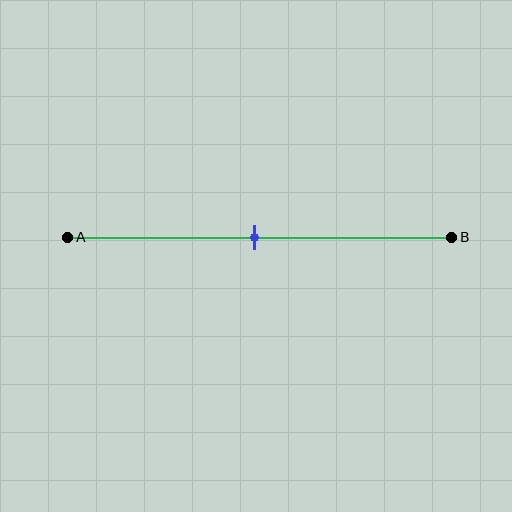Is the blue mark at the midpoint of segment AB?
Yes, the mark is approximately at the midpoint.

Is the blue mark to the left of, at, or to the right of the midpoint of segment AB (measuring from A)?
The blue mark is approximately at the midpoint of segment AB.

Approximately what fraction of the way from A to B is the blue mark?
The blue mark is approximately 50% of the way from A to B.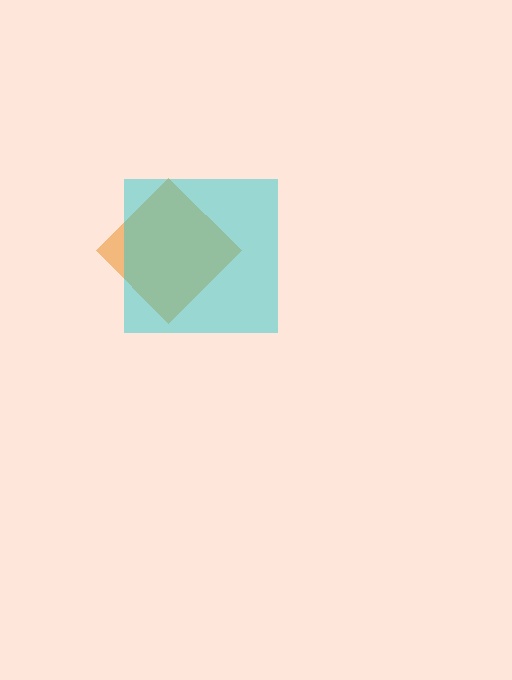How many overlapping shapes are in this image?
There are 2 overlapping shapes in the image.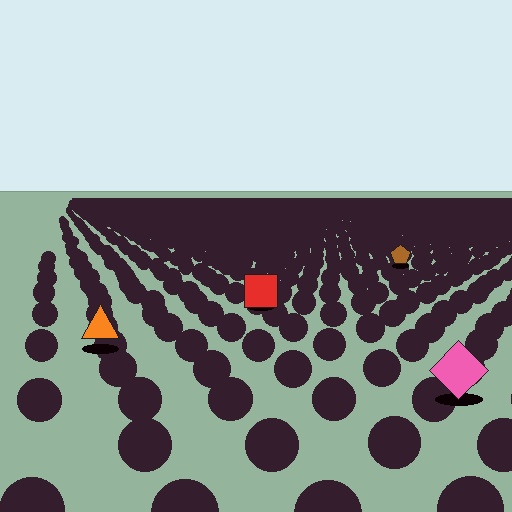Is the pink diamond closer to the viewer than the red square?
Yes. The pink diamond is closer — you can tell from the texture gradient: the ground texture is coarser near it.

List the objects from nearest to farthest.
From nearest to farthest: the pink diamond, the orange triangle, the red square, the brown pentagon.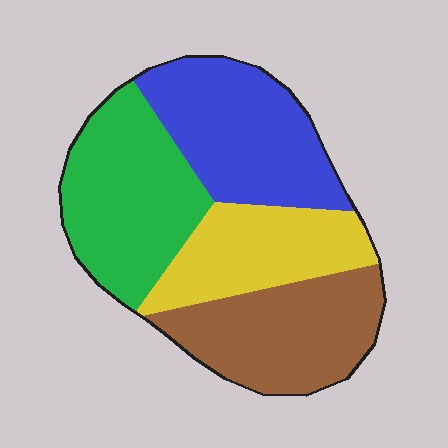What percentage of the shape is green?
Green covers roughly 30% of the shape.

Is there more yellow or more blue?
Blue.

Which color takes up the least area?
Yellow, at roughly 20%.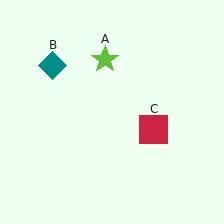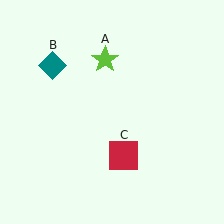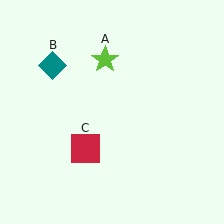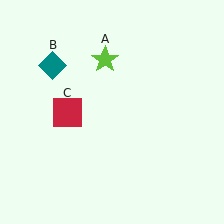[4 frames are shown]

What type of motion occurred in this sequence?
The red square (object C) rotated clockwise around the center of the scene.